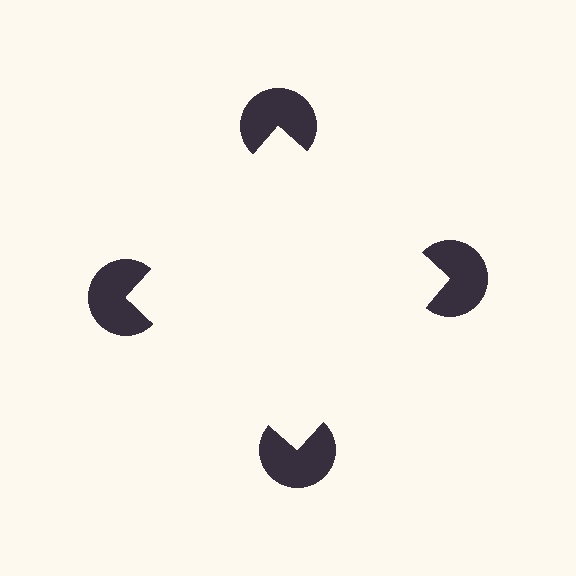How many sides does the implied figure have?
4 sides.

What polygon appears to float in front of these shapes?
An illusory square — its edges are inferred from the aligned wedge cuts in the pac-man discs, not physically drawn.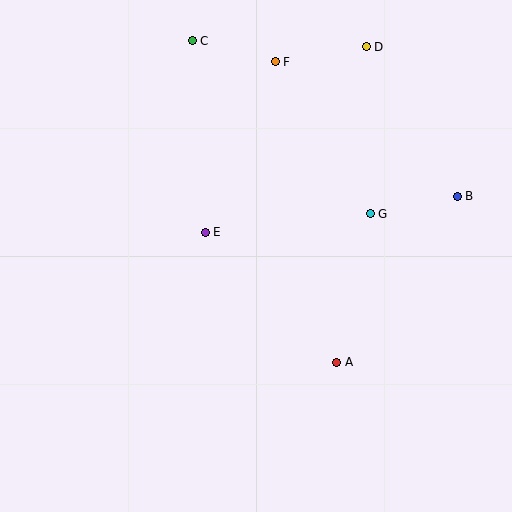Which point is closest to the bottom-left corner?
Point E is closest to the bottom-left corner.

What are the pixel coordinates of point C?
Point C is at (192, 41).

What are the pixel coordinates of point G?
Point G is at (370, 214).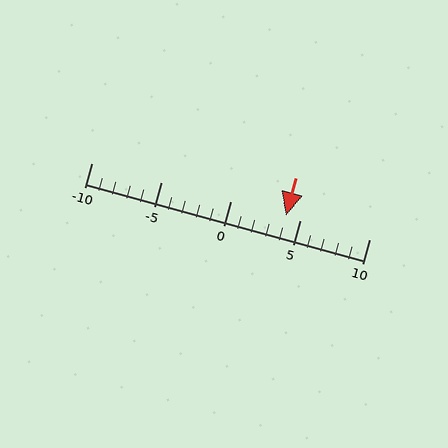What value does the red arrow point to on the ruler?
The red arrow points to approximately 4.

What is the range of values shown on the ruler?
The ruler shows values from -10 to 10.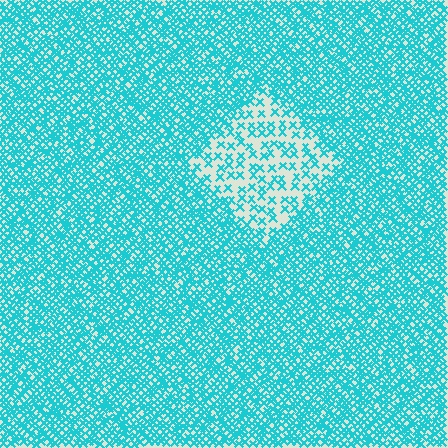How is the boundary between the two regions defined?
The boundary is defined by a change in element density (approximately 2.7x ratio). All elements are the same color, size, and shape.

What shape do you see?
I see a diamond.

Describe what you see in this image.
The image contains small cyan elements arranged at two different densities. A diamond-shaped region is visible where the elements are less densely packed than the surrounding area.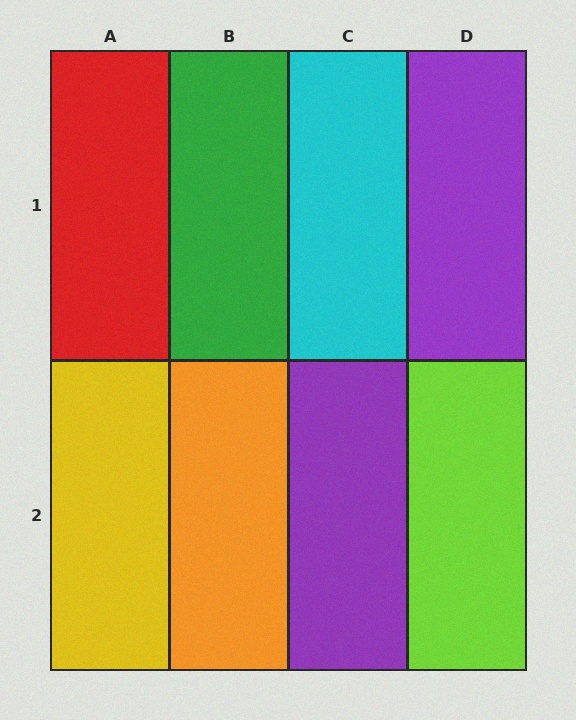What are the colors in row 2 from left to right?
Yellow, orange, purple, lime.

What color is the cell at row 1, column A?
Red.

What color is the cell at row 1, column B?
Green.